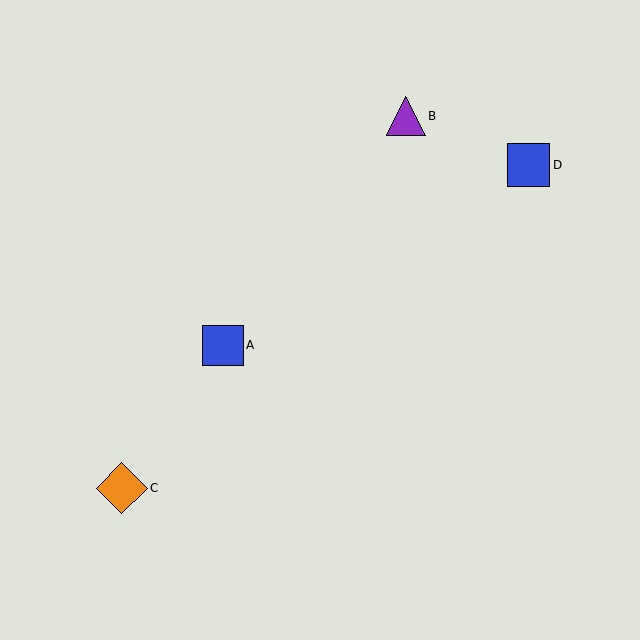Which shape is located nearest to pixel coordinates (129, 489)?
The orange diamond (labeled C) at (122, 488) is nearest to that location.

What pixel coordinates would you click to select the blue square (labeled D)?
Click at (529, 165) to select the blue square D.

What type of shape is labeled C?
Shape C is an orange diamond.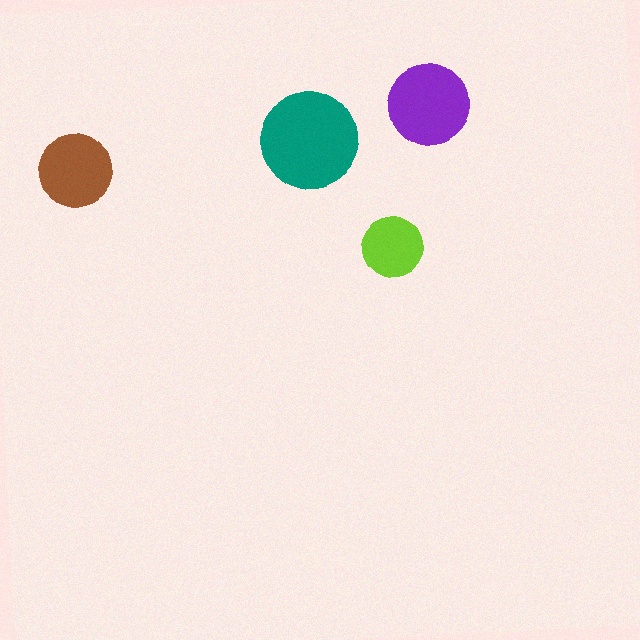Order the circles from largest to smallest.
the teal one, the purple one, the brown one, the lime one.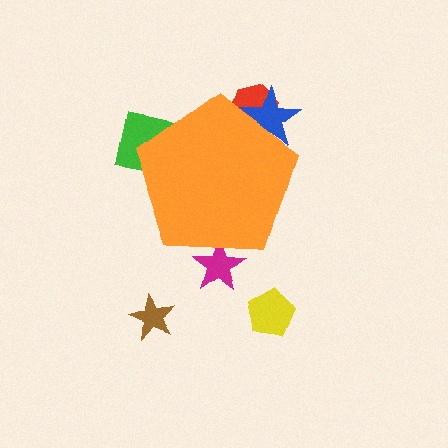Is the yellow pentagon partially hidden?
No, the yellow pentagon is fully visible.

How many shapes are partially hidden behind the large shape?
4 shapes are partially hidden.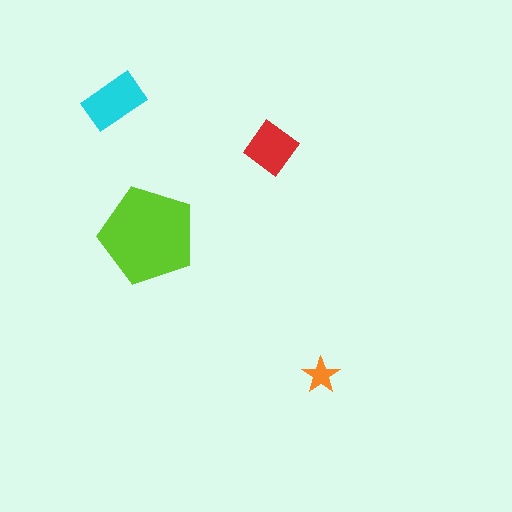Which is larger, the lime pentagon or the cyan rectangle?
The lime pentagon.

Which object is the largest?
The lime pentagon.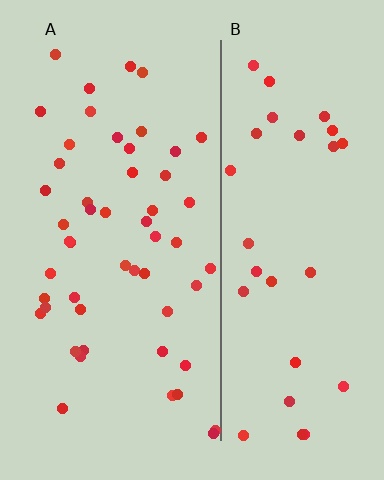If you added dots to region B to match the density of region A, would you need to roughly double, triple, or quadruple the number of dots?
Approximately double.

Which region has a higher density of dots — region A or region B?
A (the left).